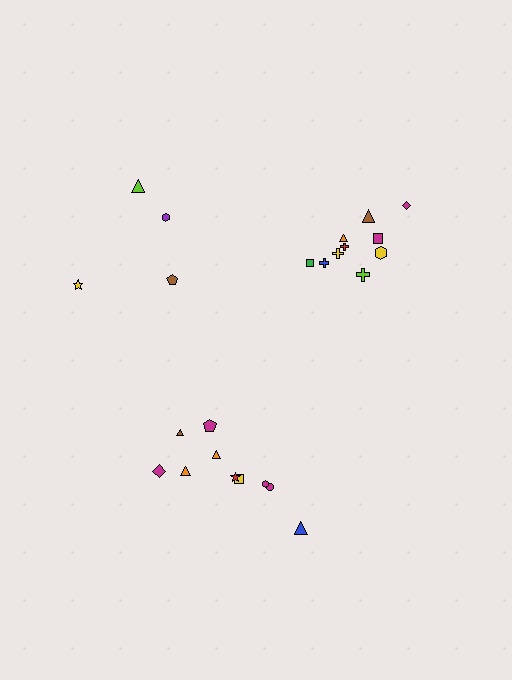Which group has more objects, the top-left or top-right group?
The top-right group.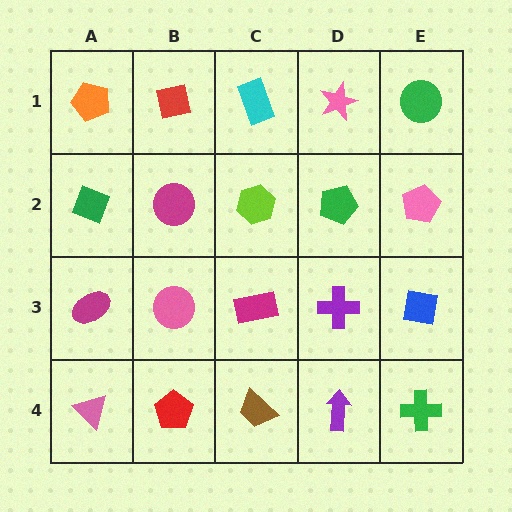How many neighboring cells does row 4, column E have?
2.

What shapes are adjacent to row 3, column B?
A magenta circle (row 2, column B), a red pentagon (row 4, column B), a magenta ellipse (row 3, column A), a magenta rectangle (row 3, column C).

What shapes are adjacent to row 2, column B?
A red square (row 1, column B), a pink circle (row 3, column B), a green diamond (row 2, column A), a lime hexagon (row 2, column C).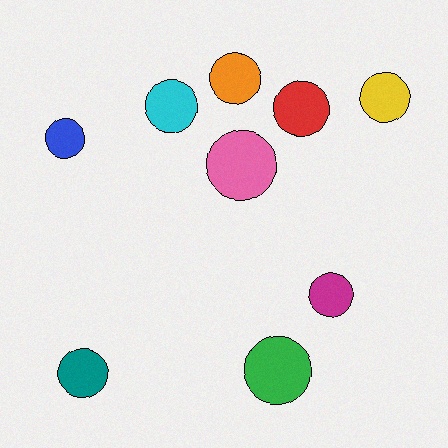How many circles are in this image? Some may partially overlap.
There are 9 circles.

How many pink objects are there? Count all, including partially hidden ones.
There is 1 pink object.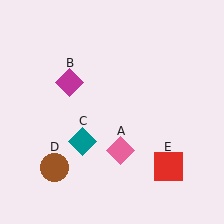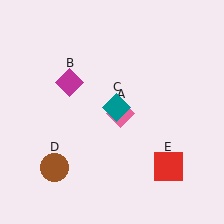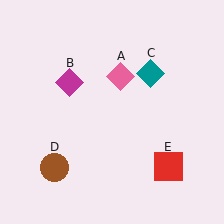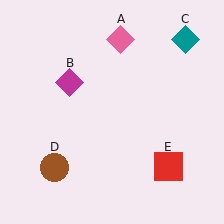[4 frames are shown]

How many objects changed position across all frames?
2 objects changed position: pink diamond (object A), teal diamond (object C).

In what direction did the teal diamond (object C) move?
The teal diamond (object C) moved up and to the right.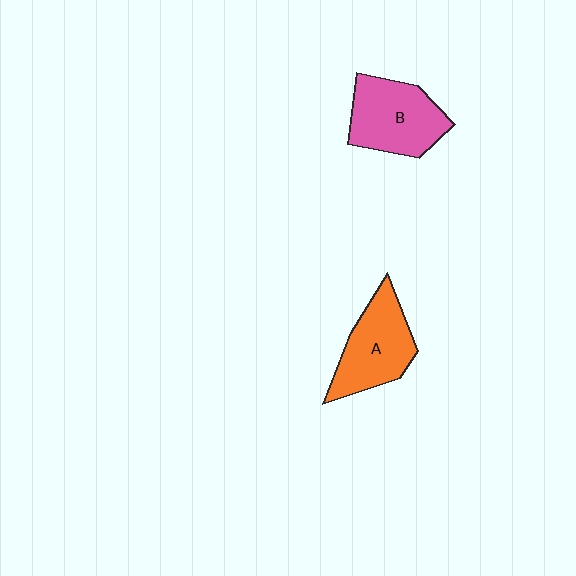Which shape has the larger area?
Shape B (pink).